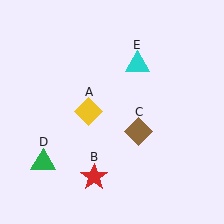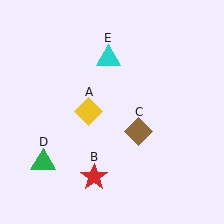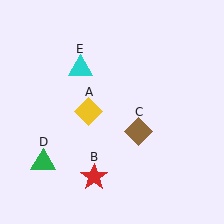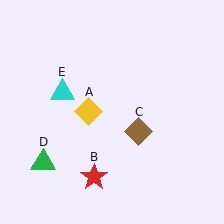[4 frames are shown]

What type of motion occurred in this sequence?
The cyan triangle (object E) rotated counterclockwise around the center of the scene.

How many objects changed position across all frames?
1 object changed position: cyan triangle (object E).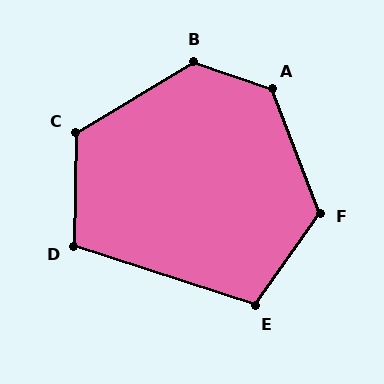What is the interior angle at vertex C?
Approximately 122 degrees (obtuse).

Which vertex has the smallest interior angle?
D, at approximately 107 degrees.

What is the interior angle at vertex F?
Approximately 124 degrees (obtuse).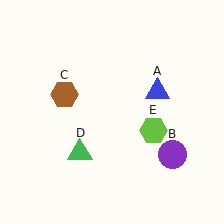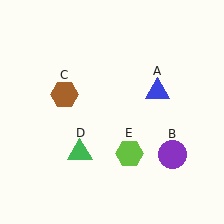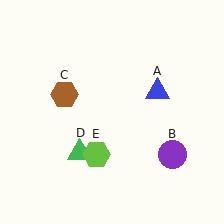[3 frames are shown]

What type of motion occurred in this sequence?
The lime hexagon (object E) rotated clockwise around the center of the scene.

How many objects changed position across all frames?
1 object changed position: lime hexagon (object E).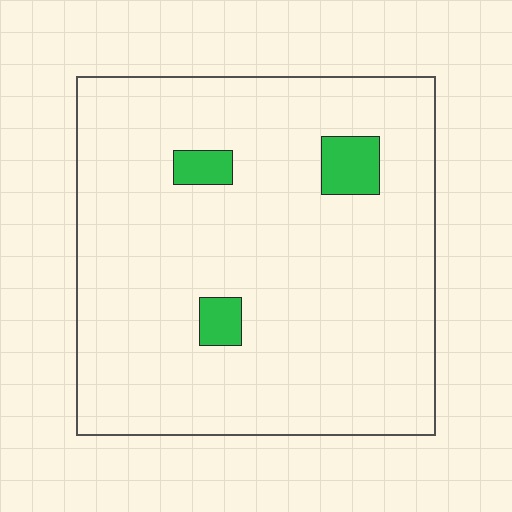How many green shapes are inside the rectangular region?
3.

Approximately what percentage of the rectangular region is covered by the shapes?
Approximately 5%.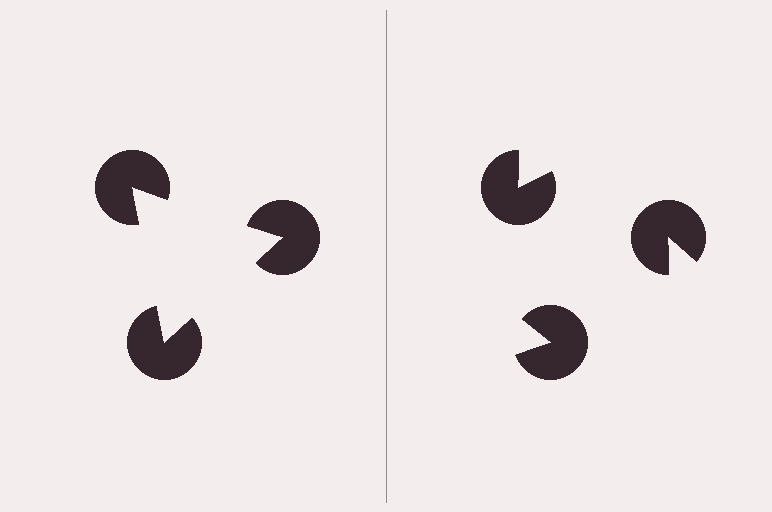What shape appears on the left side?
An illusory triangle.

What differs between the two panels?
The pac-man discs are positioned identically on both sides; only the wedge orientations differ. On the left they align to a triangle; on the right they are misaligned.